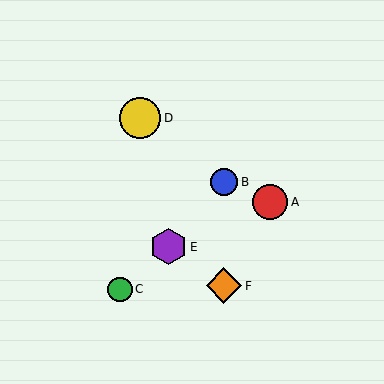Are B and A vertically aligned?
No, B is at x≈224 and A is at x≈270.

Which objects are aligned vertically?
Objects B, F are aligned vertically.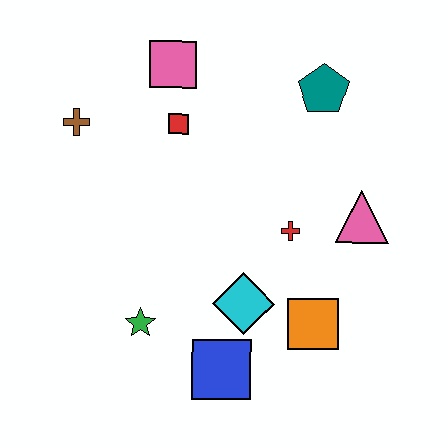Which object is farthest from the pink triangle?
The brown cross is farthest from the pink triangle.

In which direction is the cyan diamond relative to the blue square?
The cyan diamond is above the blue square.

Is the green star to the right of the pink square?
No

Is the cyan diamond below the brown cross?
Yes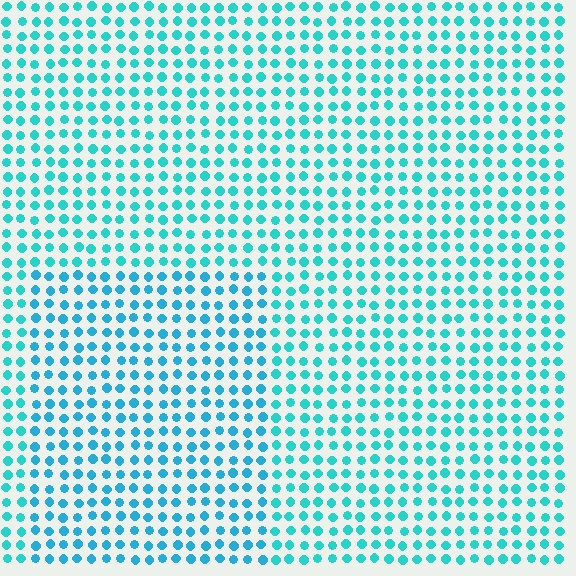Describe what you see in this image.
The image is filled with small cyan elements in a uniform arrangement. A rectangle-shaped region is visible where the elements are tinted to a slightly different hue, forming a subtle color boundary.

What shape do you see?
I see a rectangle.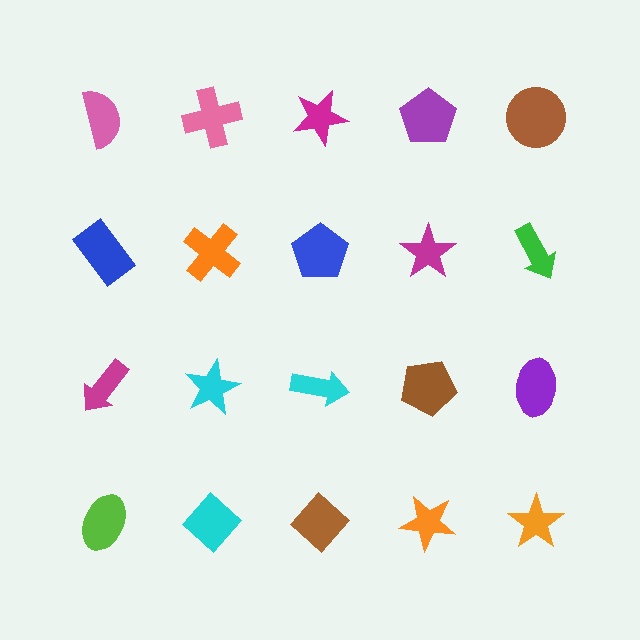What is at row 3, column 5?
A purple ellipse.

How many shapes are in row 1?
5 shapes.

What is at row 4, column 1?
A lime ellipse.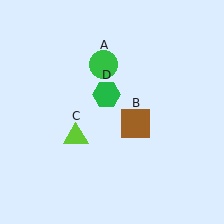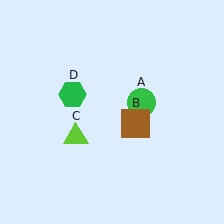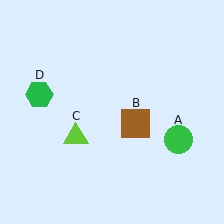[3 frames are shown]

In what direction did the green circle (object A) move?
The green circle (object A) moved down and to the right.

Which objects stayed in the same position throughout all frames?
Brown square (object B) and lime triangle (object C) remained stationary.